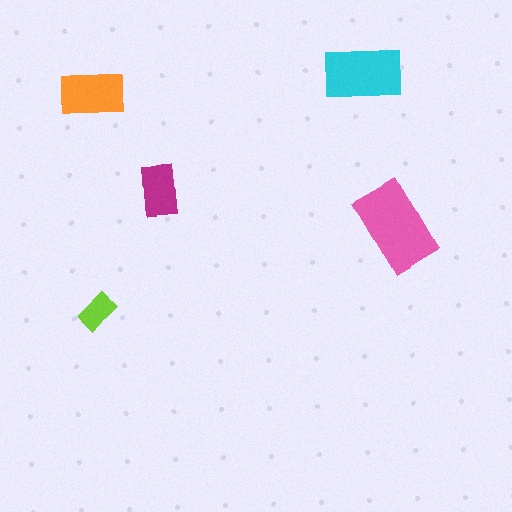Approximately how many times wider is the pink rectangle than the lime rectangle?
About 2.5 times wider.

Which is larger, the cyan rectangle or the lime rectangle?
The cyan one.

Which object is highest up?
The cyan rectangle is topmost.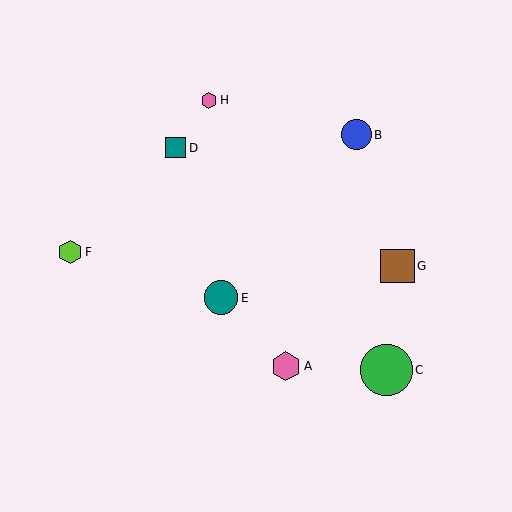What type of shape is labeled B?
Shape B is a blue circle.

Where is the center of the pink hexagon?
The center of the pink hexagon is at (209, 100).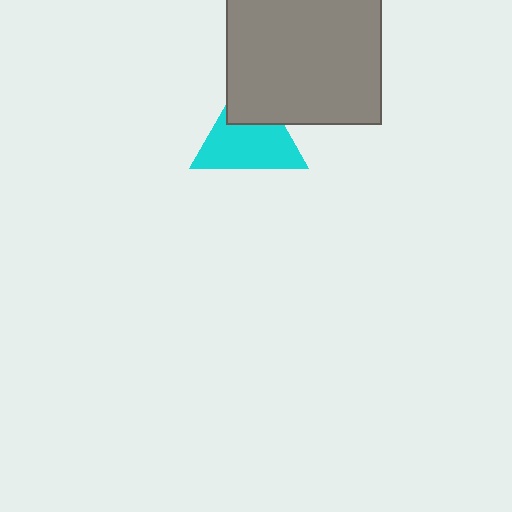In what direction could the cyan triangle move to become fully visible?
The cyan triangle could move down. That would shift it out from behind the gray square entirely.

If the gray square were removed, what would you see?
You would see the complete cyan triangle.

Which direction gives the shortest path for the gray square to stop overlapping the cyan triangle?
Moving up gives the shortest separation.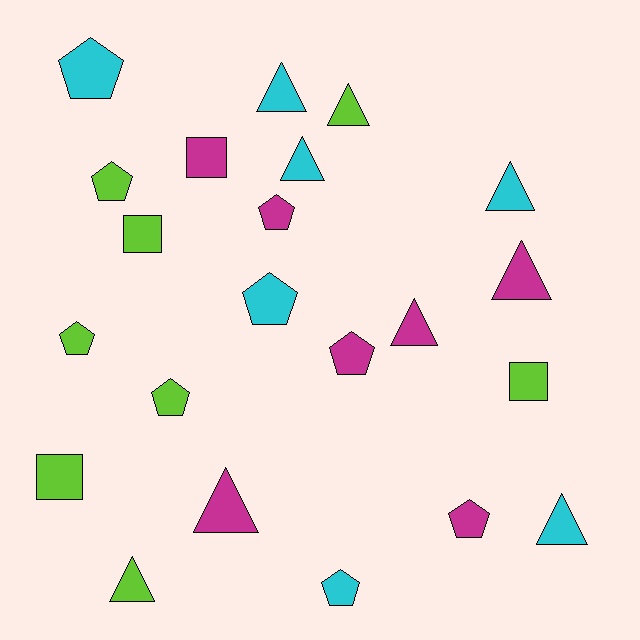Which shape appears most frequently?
Triangle, with 9 objects.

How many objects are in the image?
There are 22 objects.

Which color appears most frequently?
Lime, with 8 objects.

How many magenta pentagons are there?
There are 3 magenta pentagons.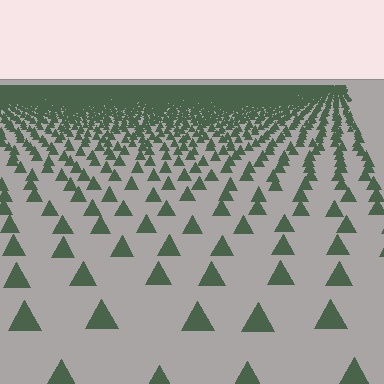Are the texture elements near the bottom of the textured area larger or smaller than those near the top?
Larger. Near the bottom, elements are closer to the viewer and appear at a bigger on-screen size.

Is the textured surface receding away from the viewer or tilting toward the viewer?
The surface is receding away from the viewer. Texture elements get smaller and denser toward the top.